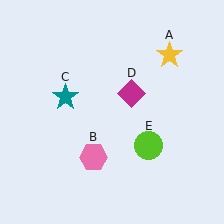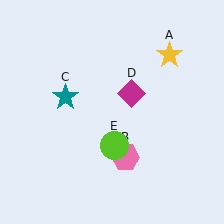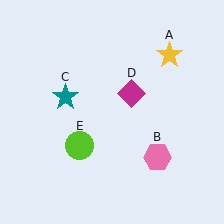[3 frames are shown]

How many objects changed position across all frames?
2 objects changed position: pink hexagon (object B), lime circle (object E).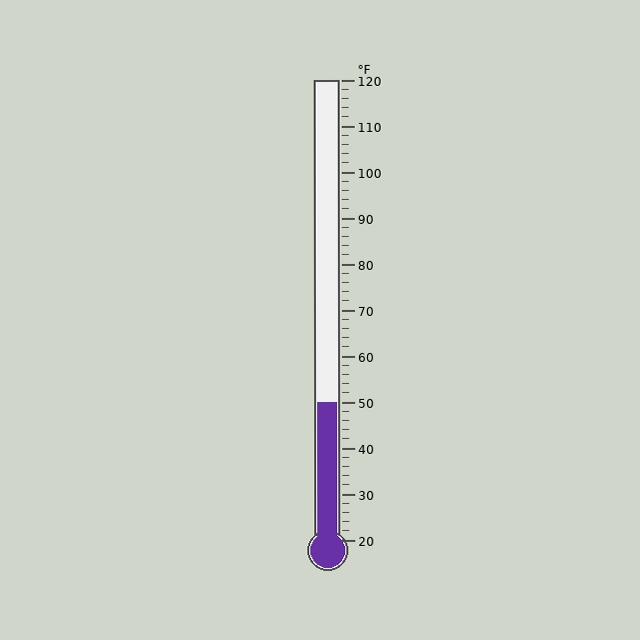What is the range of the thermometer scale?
The thermometer scale ranges from 20°F to 120°F.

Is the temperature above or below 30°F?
The temperature is above 30°F.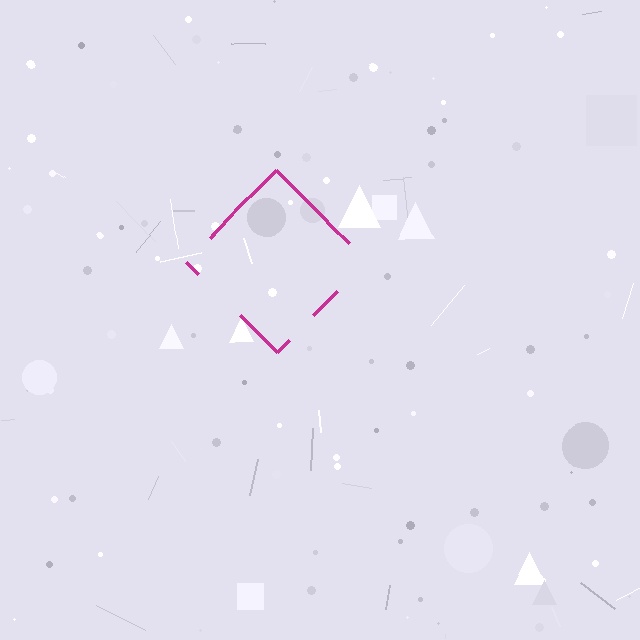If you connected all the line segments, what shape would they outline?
They would outline a diamond.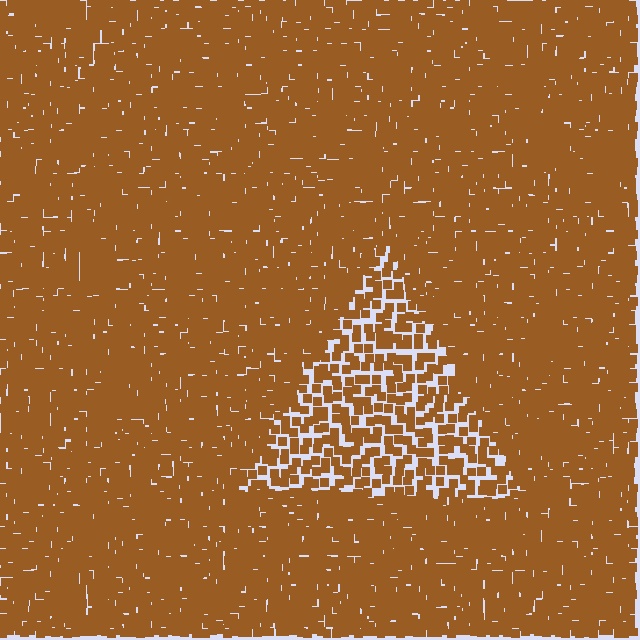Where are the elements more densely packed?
The elements are more densely packed outside the triangle boundary.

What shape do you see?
I see a triangle.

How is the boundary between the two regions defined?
The boundary is defined by a change in element density (approximately 2.1x ratio). All elements are the same color, size, and shape.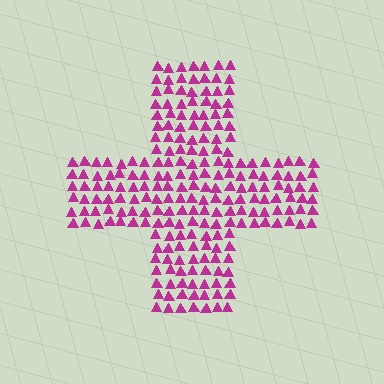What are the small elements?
The small elements are triangles.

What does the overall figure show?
The overall figure shows a cross.